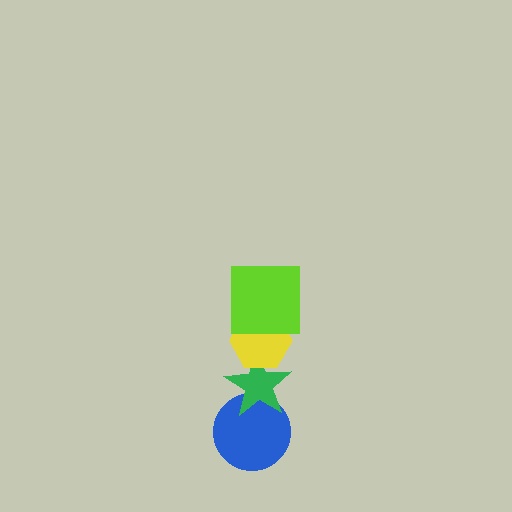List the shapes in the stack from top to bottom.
From top to bottom: the lime square, the yellow hexagon, the green star, the blue circle.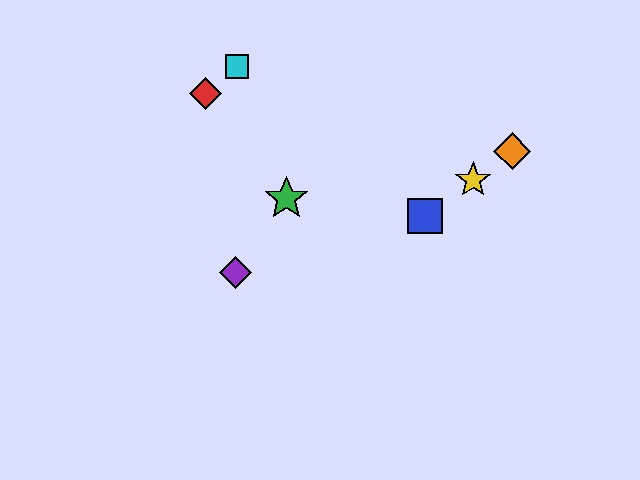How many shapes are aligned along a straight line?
3 shapes (the blue square, the yellow star, the orange diamond) are aligned along a straight line.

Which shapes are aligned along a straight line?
The blue square, the yellow star, the orange diamond are aligned along a straight line.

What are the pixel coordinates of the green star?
The green star is at (286, 199).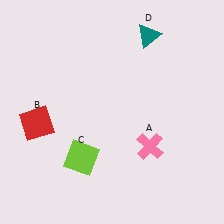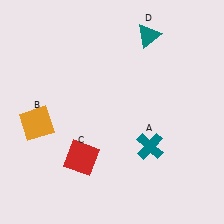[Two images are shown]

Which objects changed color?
A changed from pink to teal. B changed from red to orange. C changed from lime to red.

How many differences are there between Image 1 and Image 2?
There are 3 differences between the two images.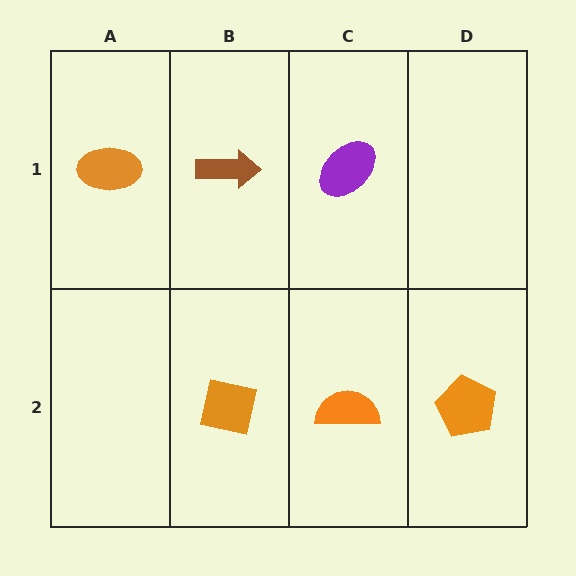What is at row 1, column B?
A brown arrow.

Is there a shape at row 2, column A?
No, that cell is empty.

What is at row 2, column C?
An orange semicircle.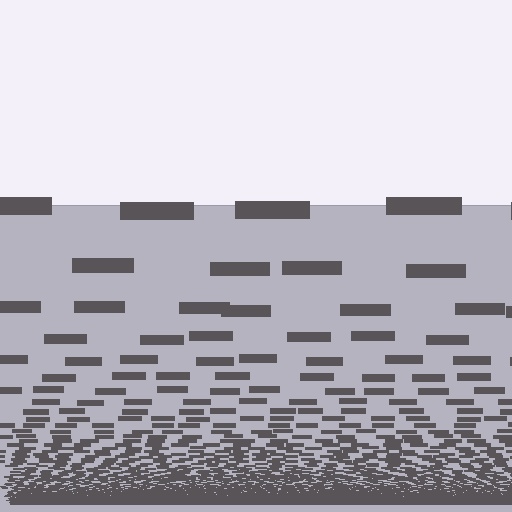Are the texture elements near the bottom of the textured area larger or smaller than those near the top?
Smaller. The gradient is inverted — elements near the bottom are smaller and denser.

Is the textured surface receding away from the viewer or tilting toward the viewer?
The surface appears to tilt toward the viewer. Texture elements get larger and sparser toward the top.